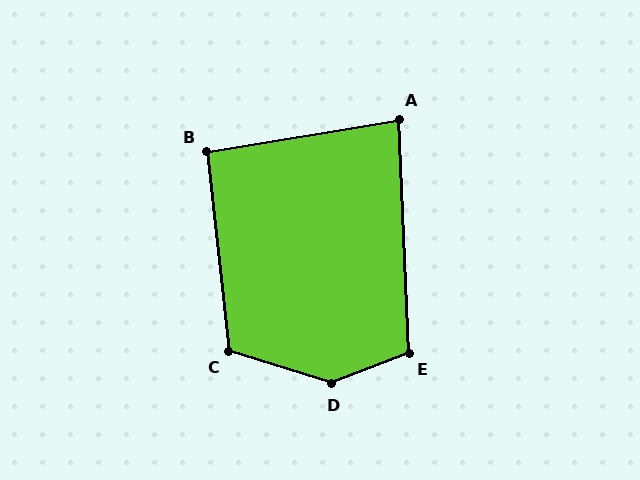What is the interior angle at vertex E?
Approximately 109 degrees (obtuse).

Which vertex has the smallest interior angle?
A, at approximately 83 degrees.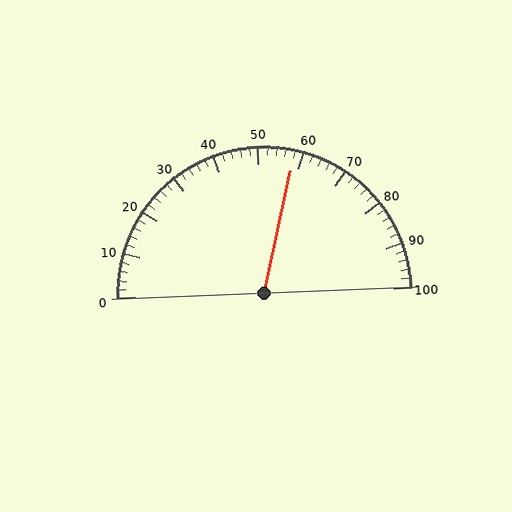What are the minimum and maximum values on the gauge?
The gauge ranges from 0 to 100.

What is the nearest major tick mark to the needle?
The nearest major tick mark is 60.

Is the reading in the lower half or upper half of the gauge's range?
The reading is in the upper half of the range (0 to 100).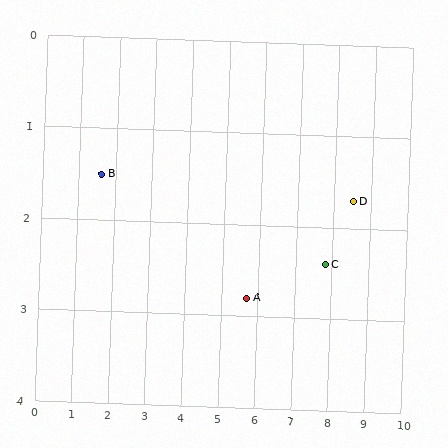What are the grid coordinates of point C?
Point C is at approximately (7.8, 2.4).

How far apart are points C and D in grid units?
Points C and D are about 1.0 grid units apart.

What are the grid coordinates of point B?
Point B is at approximately (1.6, 1.5).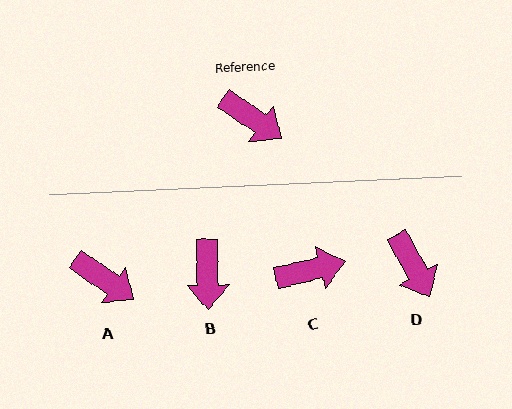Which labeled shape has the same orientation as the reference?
A.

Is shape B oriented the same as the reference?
No, it is off by about 54 degrees.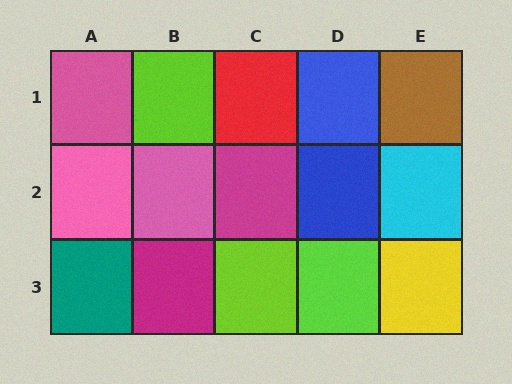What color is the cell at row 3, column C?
Lime.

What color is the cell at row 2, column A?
Pink.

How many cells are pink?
3 cells are pink.